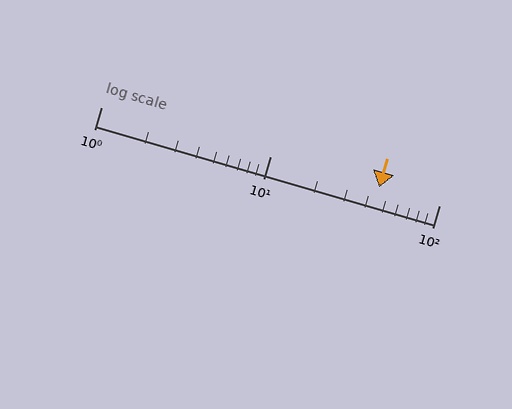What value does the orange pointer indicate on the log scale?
The pointer indicates approximately 44.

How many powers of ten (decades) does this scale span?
The scale spans 2 decades, from 1 to 100.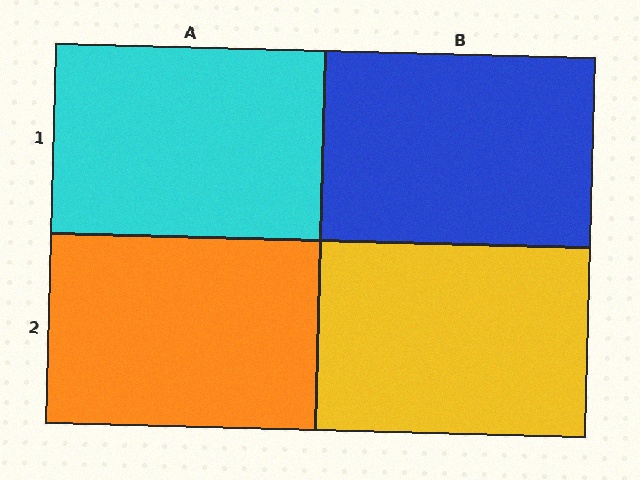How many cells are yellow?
1 cell is yellow.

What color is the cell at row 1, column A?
Cyan.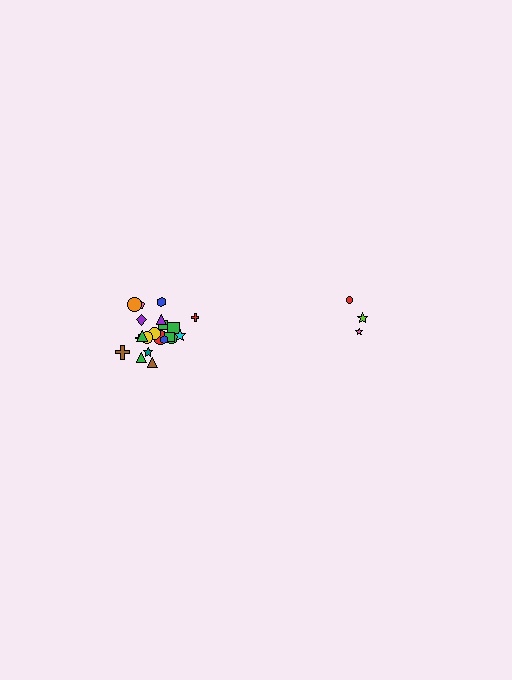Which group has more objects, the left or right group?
The left group.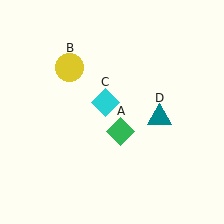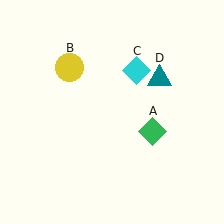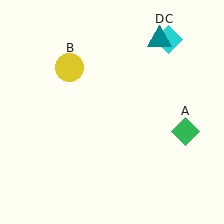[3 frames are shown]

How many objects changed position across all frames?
3 objects changed position: green diamond (object A), cyan diamond (object C), teal triangle (object D).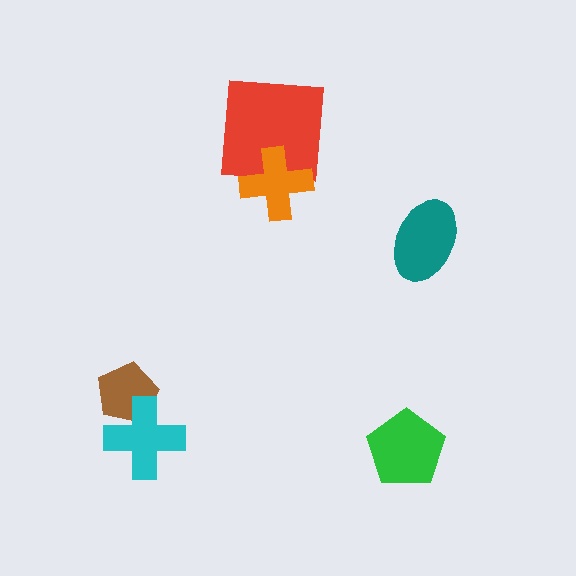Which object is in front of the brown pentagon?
The cyan cross is in front of the brown pentagon.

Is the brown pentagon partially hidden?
Yes, it is partially covered by another shape.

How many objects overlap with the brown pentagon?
1 object overlaps with the brown pentagon.